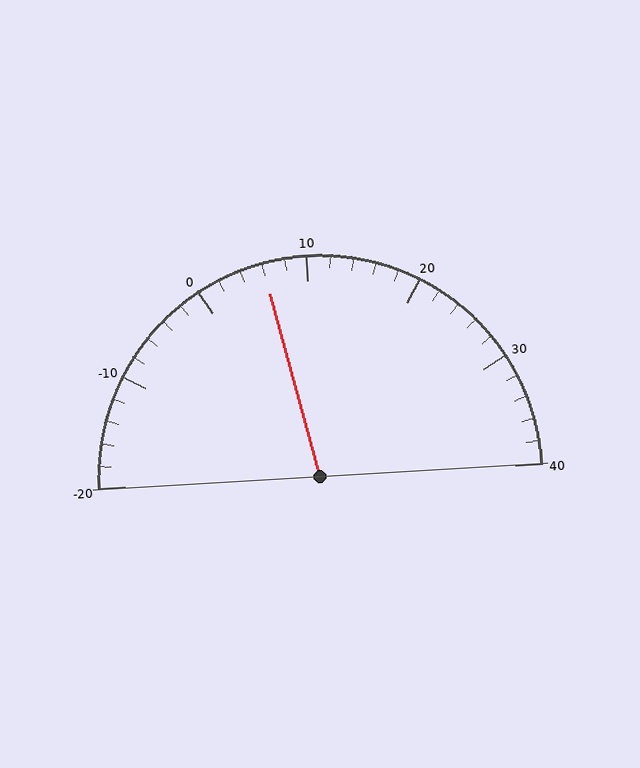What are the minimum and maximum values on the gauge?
The gauge ranges from -20 to 40.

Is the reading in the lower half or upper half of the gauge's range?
The reading is in the lower half of the range (-20 to 40).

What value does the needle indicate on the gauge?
The needle indicates approximately 6.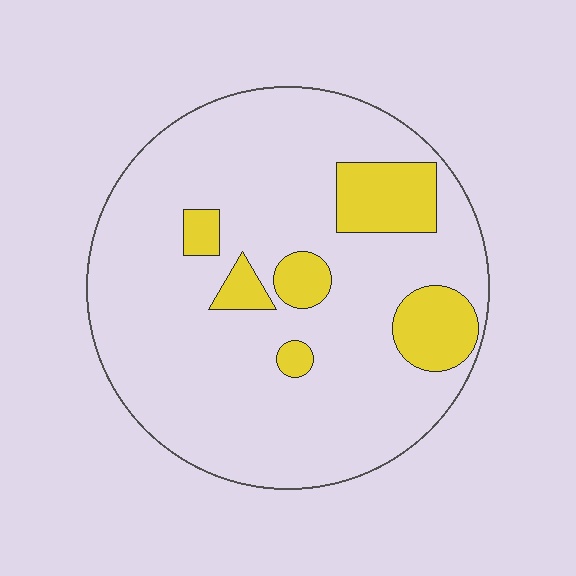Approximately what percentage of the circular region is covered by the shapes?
Approximately 15%.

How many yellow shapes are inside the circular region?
6.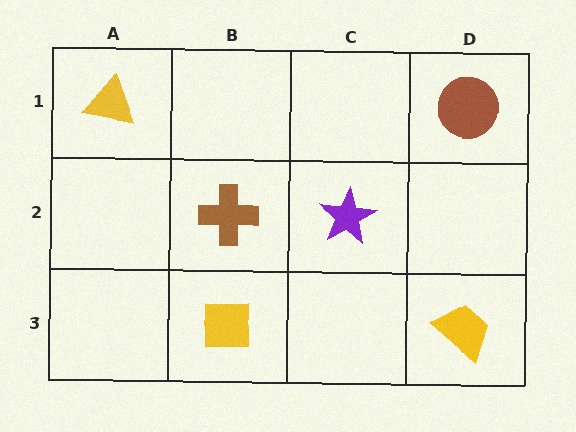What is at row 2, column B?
A brown cross.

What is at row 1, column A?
A yellow triangle.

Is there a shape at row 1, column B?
No, that cell is empty.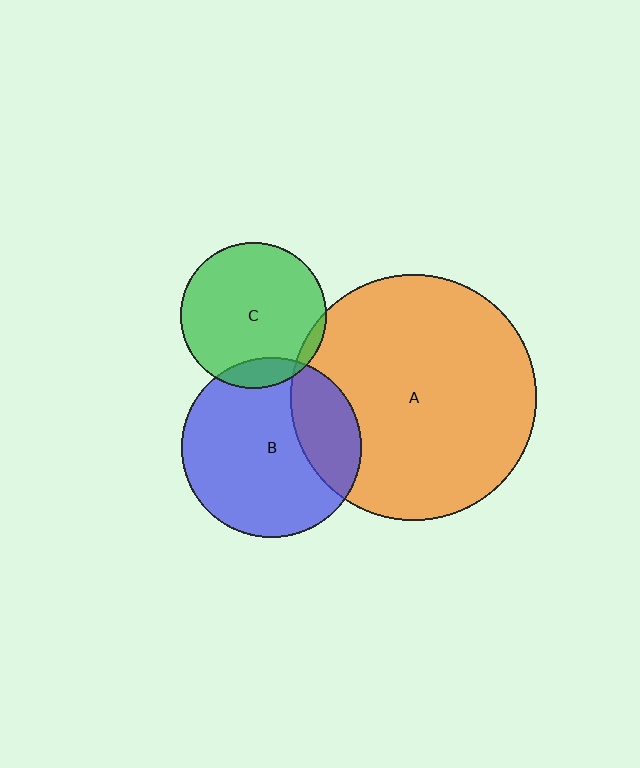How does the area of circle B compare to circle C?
Approximately 1.5 times.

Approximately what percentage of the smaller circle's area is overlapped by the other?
Approximately 10%.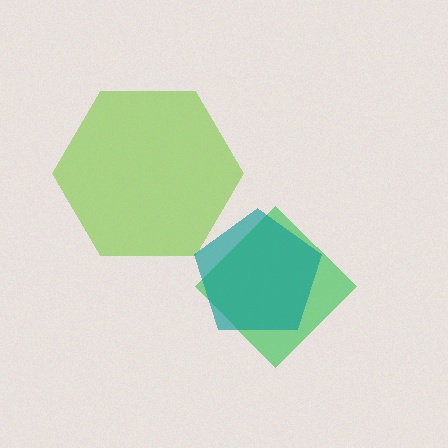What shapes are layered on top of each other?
The layered shapes are: a lime hexagon, a green diamond, a teal pentagon.